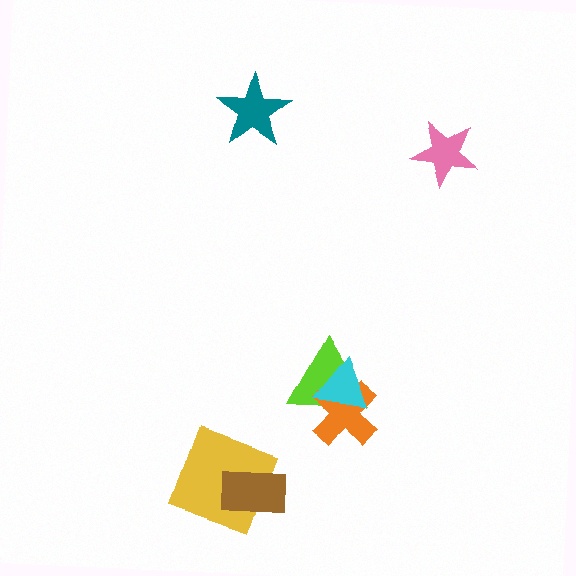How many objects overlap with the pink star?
0 objects overlap with the pink star.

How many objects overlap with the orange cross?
2 objects overlap with the orange cross.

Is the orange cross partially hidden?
Yes, it is partially covered by another shape.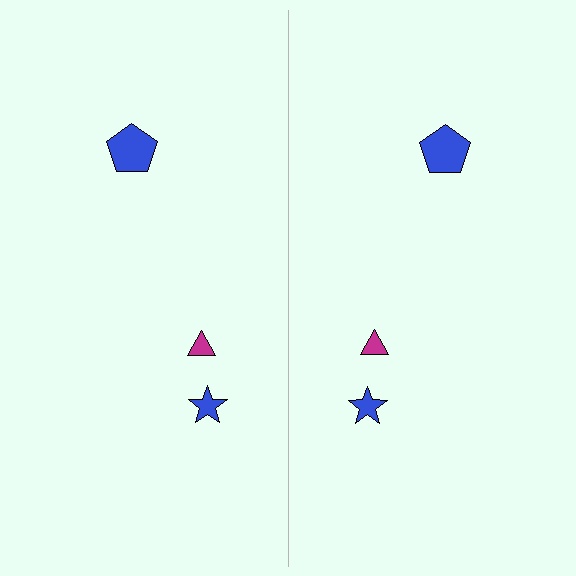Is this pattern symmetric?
Yes, this pattern has bilateral (reflection) symmetry.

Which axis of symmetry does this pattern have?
The pattern has a vertical axis of symmetry running through the center of the image.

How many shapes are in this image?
There are 6 shapes in this image.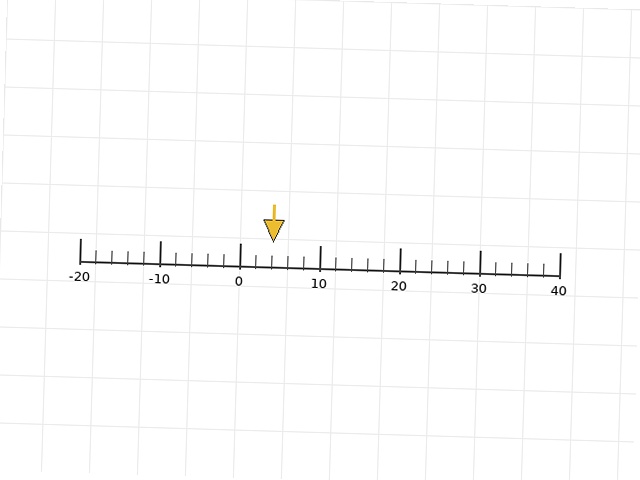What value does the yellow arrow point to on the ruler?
The yellow arrow points to approximately 4.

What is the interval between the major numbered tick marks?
The major tick marks are spaced 10 units apart.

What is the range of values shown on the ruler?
The ruler shows values from -20 to 40.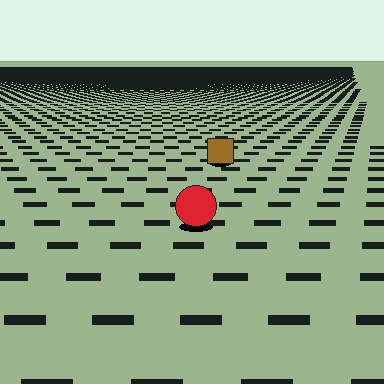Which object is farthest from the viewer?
The brown square is farthest from the viewer. It appears smaller and the ground texture around it is denser.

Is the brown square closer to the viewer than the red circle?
No. The red circle is closer — you can tell from the texture gradient: the ground texture is coarser near it.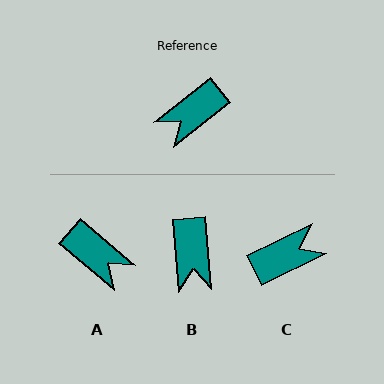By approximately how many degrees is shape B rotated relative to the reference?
Approximately 57 degrees counter-clockwise.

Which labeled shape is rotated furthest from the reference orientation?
C, about 168 degrees away.